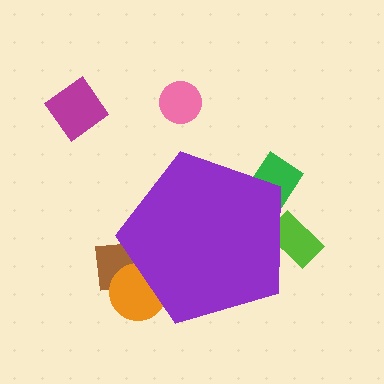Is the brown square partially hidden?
Yes, the brown square is partially hidden behind the purple pentagon.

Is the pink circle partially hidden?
No, the pink circle is fully visible.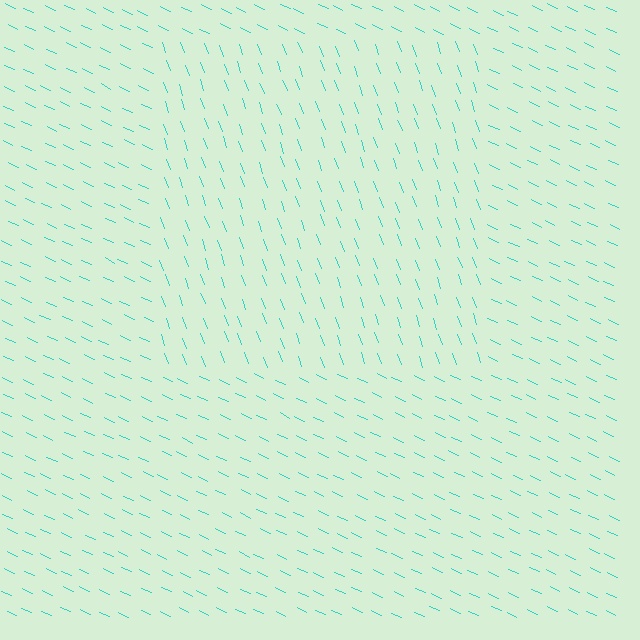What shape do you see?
I see a rectangle.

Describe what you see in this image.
The image is filled with small cyan line segments. A rectangle region in the image has lines oriented differently from the surrounding lines, creating a visible texture boundary.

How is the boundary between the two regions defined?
The boundary is defined purely by a change in line orientation (approximately 45 degrees difference). All lines are the same color and thickness.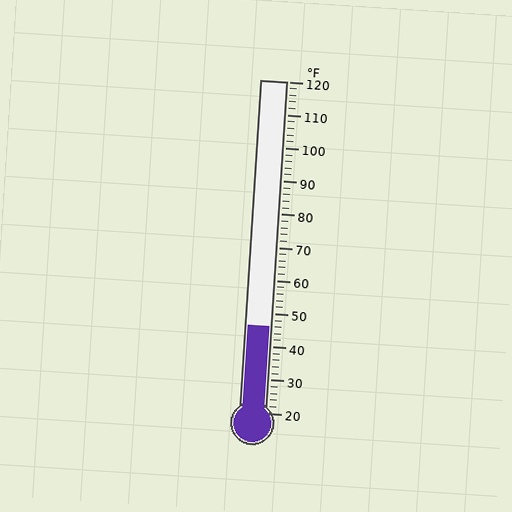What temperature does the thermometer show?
The thermometer shows approximately 46°F.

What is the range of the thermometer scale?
The thermometer scale ranges from 20°F to 120°F.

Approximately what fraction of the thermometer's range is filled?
The thermometer is filled to approximately 25% of its range.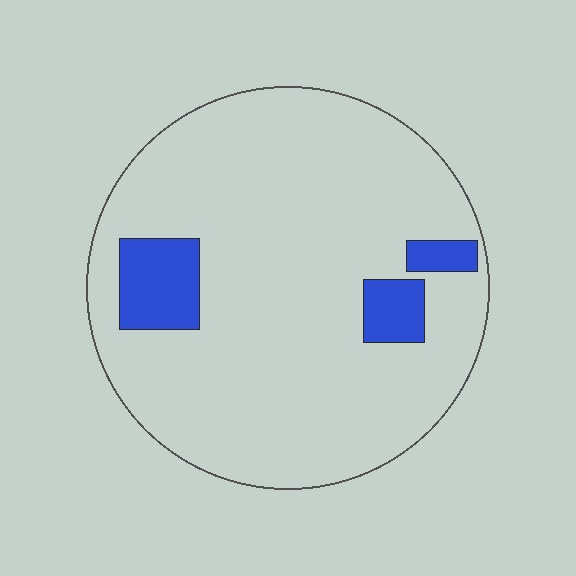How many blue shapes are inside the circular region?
3.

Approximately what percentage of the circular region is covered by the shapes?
Approximately 10%.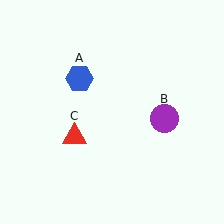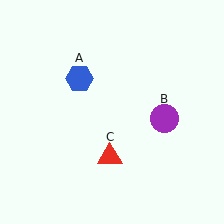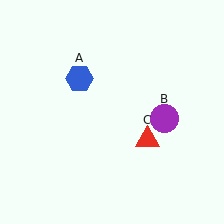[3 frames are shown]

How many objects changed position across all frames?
1 object changed position: red triangle (object C).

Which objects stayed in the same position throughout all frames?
Blue hexagon (object A) and purple circle (object B) remained stationary.